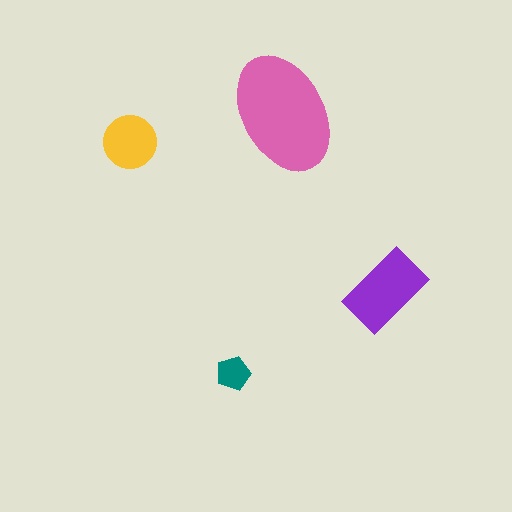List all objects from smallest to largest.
The teal pentagon, the yellow circle, the purple rectangle, the pink ellipse.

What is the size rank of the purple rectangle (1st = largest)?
2nd.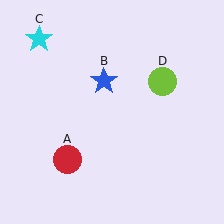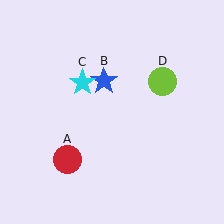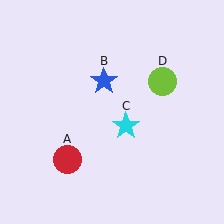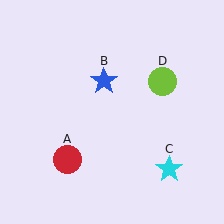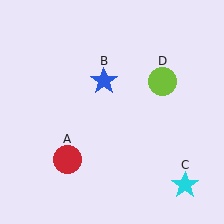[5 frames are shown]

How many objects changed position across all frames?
1 object changed position: cyan star (object C).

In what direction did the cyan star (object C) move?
The cyan star (object C) moved down and to the right.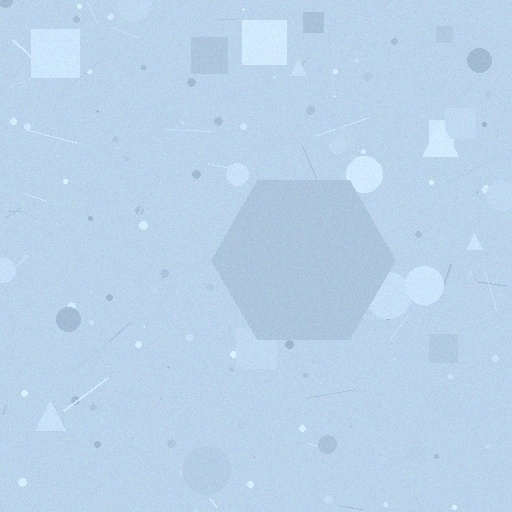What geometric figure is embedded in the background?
A hexagon is embedded in the background.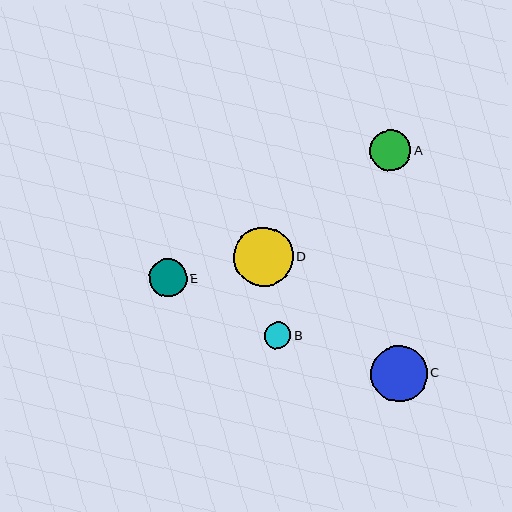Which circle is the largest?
Circle D is the largest with a size of approximately 59 pixels.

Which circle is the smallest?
Circle B is the smallest with a size of approximately 26 pixels.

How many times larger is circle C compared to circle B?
Circle C is approximately 2.1 times the size of circle B.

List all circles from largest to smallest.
From largest to smallest: D, C, A, E, B.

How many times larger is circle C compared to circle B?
Circle C is approximately 2.1 times the size of circle B.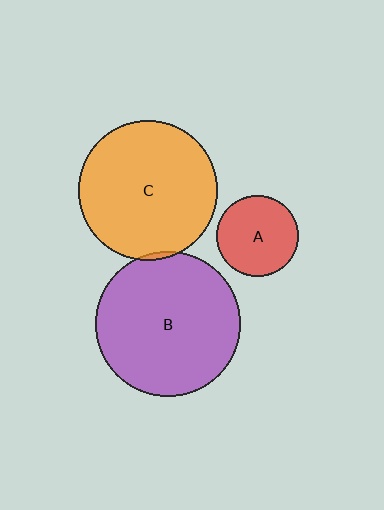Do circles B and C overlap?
Yes.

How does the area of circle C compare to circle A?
Approximately 2.9 times.